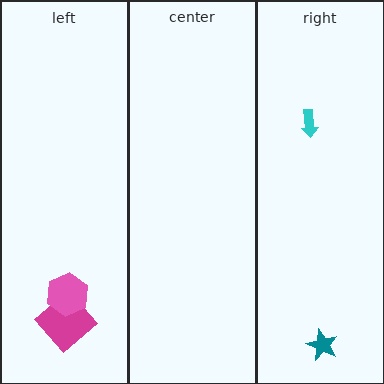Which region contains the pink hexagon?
The left region.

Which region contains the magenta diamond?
The left region.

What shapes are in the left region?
The magenta diamond, the pink hexagon.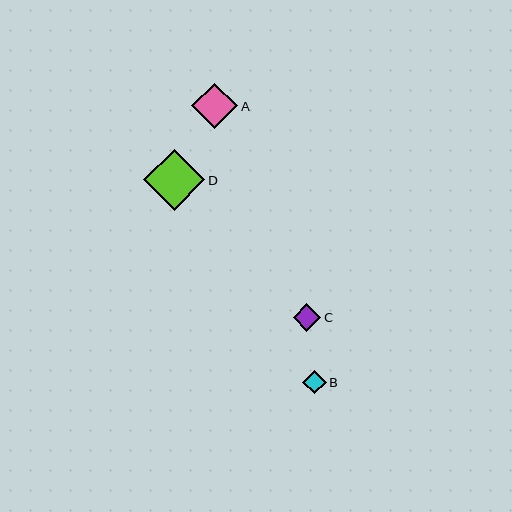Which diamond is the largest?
Diamond D is the largest with a size of approximately 61 pixels.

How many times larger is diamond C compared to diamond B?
Diamond C is approximately 1.1 times the size of diamond B.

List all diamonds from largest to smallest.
From largest to smallest: D, A, C, B.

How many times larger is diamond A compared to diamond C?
Diamond A is approximately 1.7 times the size of diamond C.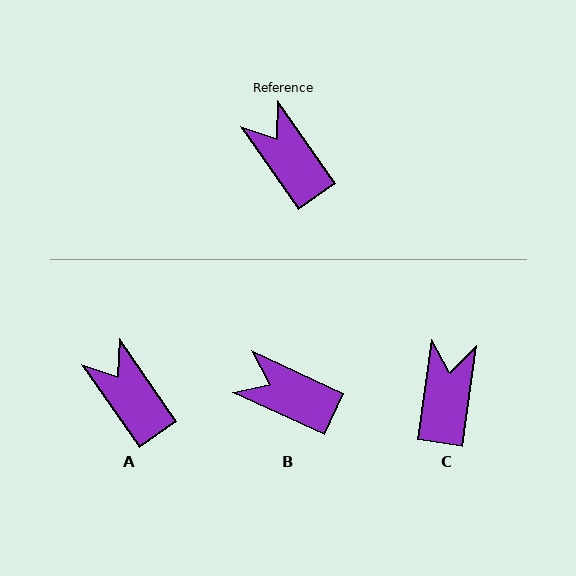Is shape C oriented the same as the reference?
No, it is off by about 43 degrees.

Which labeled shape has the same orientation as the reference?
A.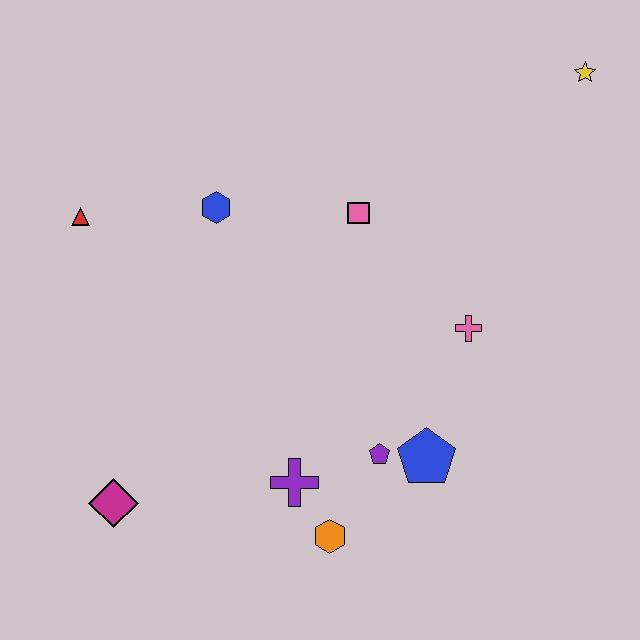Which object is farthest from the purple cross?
The yellow star is farthest from the purple cross.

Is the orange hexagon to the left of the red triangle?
No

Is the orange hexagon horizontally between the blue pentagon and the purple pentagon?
No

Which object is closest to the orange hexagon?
The purple cross is closest to the orange hexagon.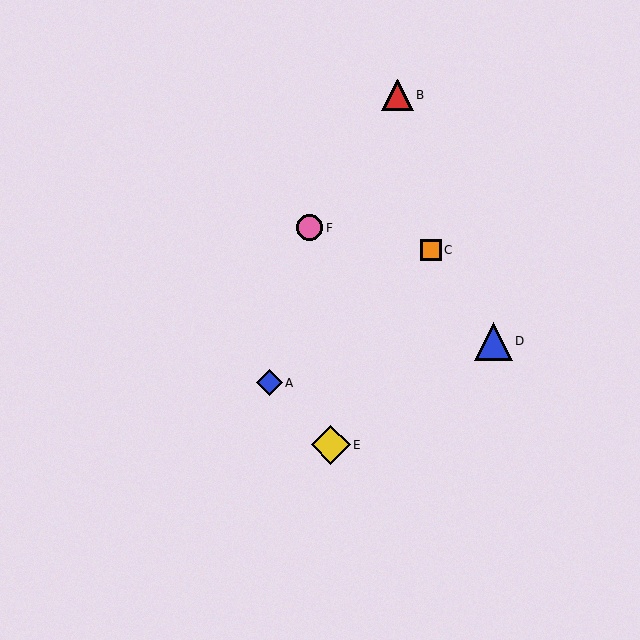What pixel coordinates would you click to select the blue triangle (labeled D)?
Click at (493, 341) to select the blue triangle D.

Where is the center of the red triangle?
The center of the red triangle is at (397, 95).